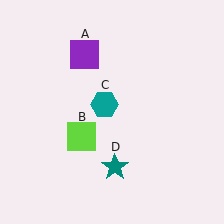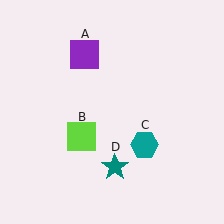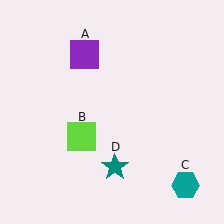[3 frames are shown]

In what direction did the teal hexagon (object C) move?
The teal hexagon (object C) moved down and to the right.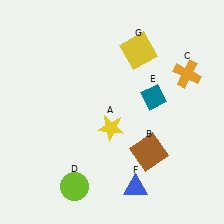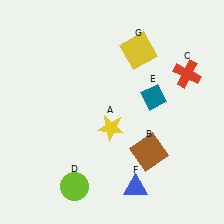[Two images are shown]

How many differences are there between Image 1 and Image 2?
There is 1 difference between the two images.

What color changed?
The cross (C) changed from orange in Image 1 to red in Image 2.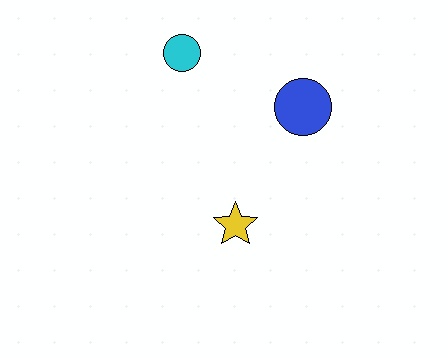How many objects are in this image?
There are 3 objects.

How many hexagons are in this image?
There are no hexagons.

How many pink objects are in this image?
There are no pink objects.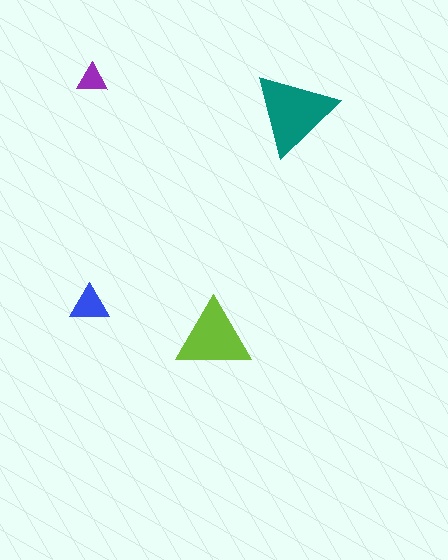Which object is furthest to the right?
The teal triangle is rightmost.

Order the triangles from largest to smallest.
the teal one, the lime one, the blue one, the purple one.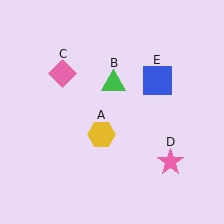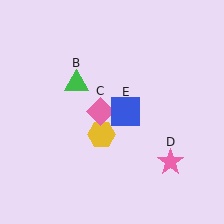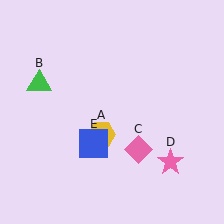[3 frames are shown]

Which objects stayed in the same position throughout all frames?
Yellow hexagon (object A) and pink star (object D) remained stationary.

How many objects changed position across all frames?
3 objects changed position: green triangle (object B), pink diamond (object C), blue square (object E).